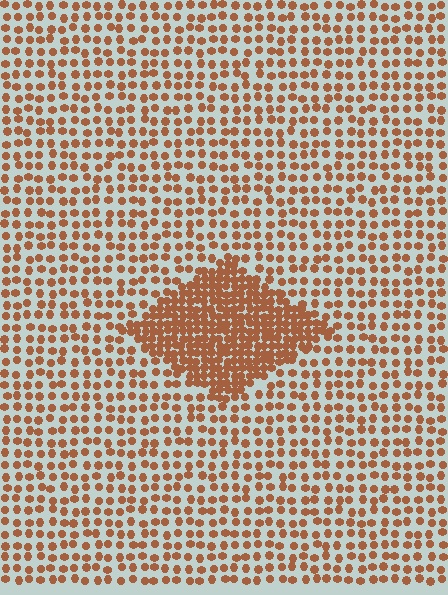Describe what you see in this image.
The image contains small brown elements arranged at two different densities. A diamond-shaped region is visible where the elements are more densely packed than the surrounding area.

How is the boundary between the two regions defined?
The boundary is defined by a change in element density (approximately 2.4x ratio). All elements are the same color, size, and shape.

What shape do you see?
I see a diamond.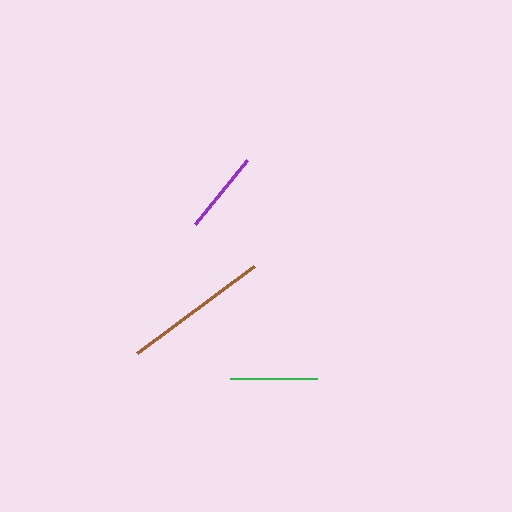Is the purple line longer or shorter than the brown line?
The brown line is longer than the purple line.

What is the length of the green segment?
The green segment is approximately 87 pixels long.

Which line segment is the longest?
The brown line is the longest at approximately 146 pixels.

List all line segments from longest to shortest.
From longest to shortest: brown, green, purple.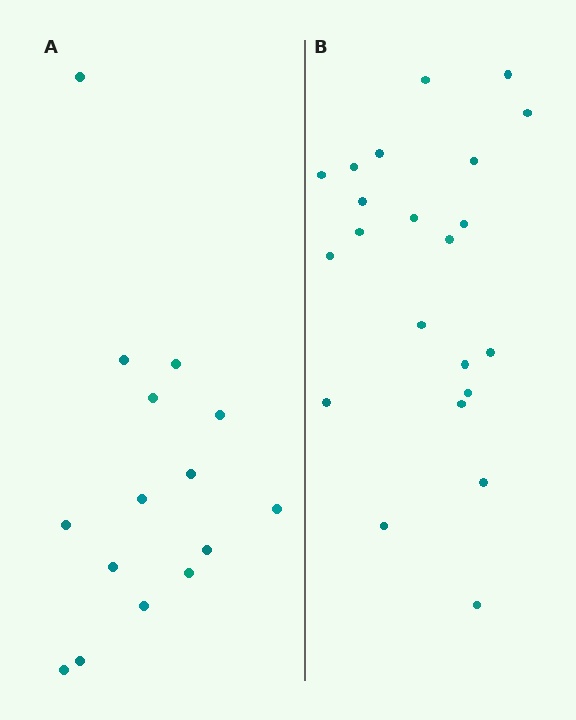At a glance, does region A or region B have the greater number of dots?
Region B (the right region) has more dots.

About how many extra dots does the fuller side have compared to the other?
Region B has roughly 8 or so more dots than region A.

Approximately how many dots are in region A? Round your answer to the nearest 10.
About 20 dots. (The exact count is 15, which rounds to 20.)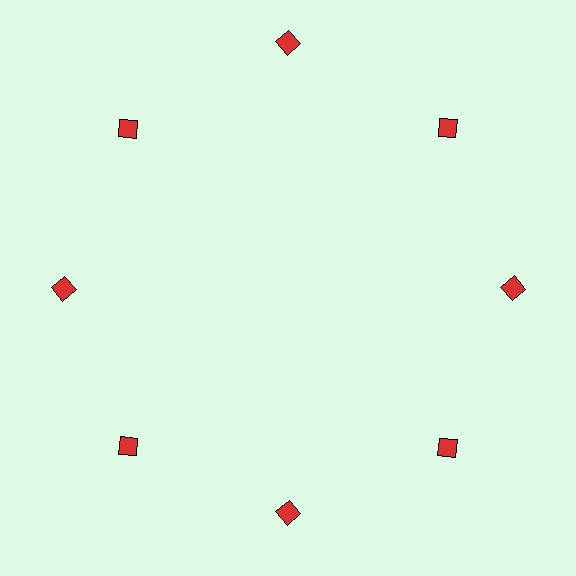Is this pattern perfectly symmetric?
No. The 8 red diamonds are arranged in a ring, but one element near the 12 o'clock position is pushed outward from the center, breaking the 8-fold rotational symmetry.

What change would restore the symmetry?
The symmetry would be restored by moving it inward, back onto the ring so that all 8 diamonds sit at equal angles and equal distance from the center.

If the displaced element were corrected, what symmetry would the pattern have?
It would have 8-fold rotational symmetry — the pattern would map onto itself every 45 degrees.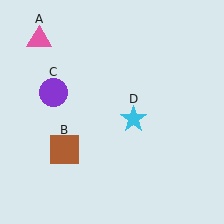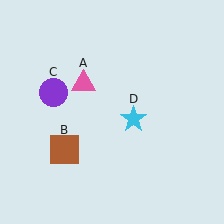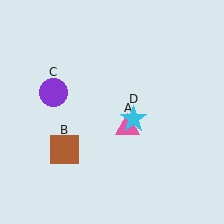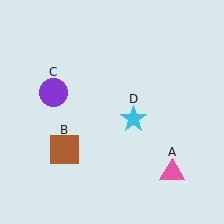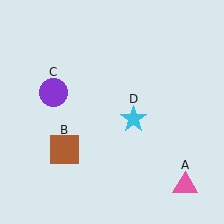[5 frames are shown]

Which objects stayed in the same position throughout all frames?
Brown square (object B) and purple circle (object C) and cyan star (object D) remained stationary.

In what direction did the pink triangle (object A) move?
The pink triangle (object A) moved down and to the right.